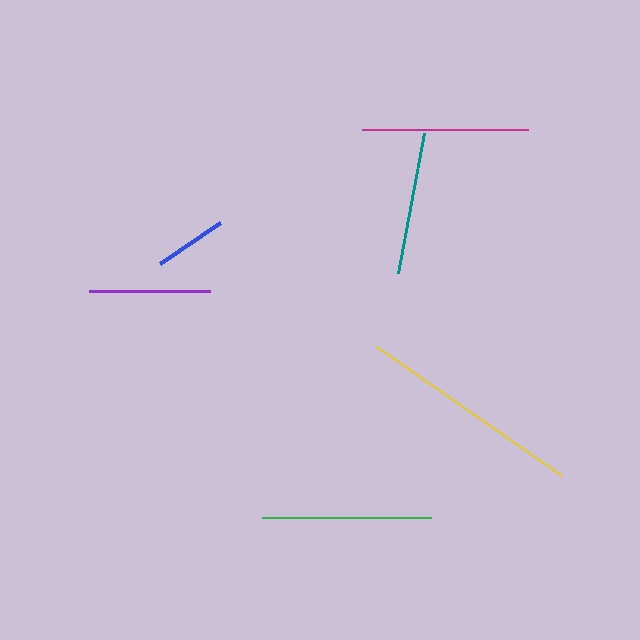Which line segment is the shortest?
The blue line is the shortest at approximately 73 pixels.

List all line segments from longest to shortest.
From longest to shortest: yellow, green, magenta, teal, purple, blue.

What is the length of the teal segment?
The teal segment is approximately 142 pixels long.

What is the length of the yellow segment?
The yellow segment is approximately 226 pixels long.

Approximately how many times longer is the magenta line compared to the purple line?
The magenta line is approximately 1.4 times the length of the purple line.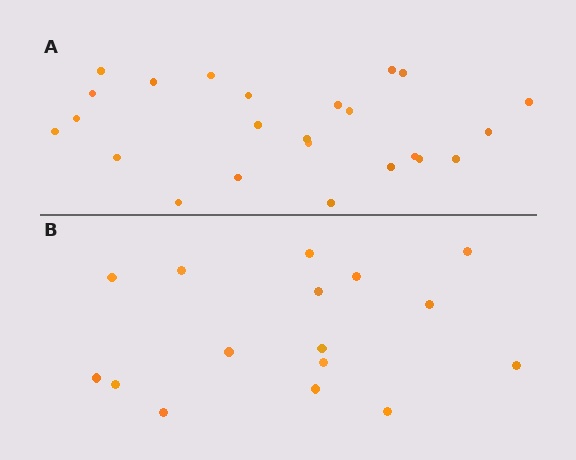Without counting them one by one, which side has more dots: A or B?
Region A (the top region) has more dots.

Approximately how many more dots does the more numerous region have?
Region A has roughly 8 or so more dots than region B.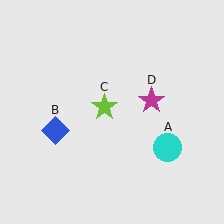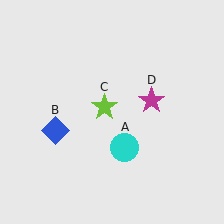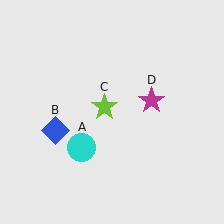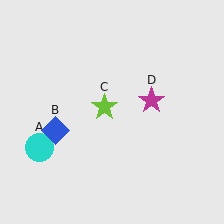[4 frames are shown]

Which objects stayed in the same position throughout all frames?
Blue diamond (object B) and lime star (object C) and magenta star (object D) remained stationary.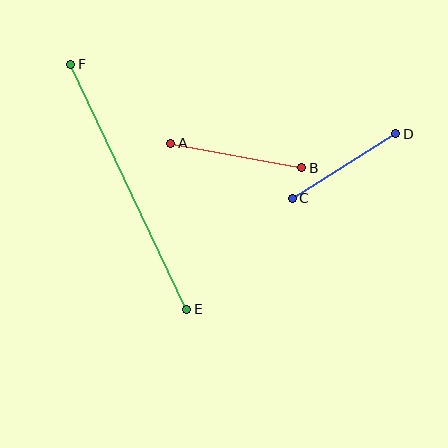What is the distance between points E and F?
The distance is approximately 271 pixels.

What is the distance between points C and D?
The distance is approximately 122 pixels.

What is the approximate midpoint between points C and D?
The midpoint is at approximately (344, 166) pixels.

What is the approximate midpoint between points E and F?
The midpoint is at approximately (129, 187) pixels.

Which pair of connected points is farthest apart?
Points E and F are farthest apart.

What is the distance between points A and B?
The distance is approximately 133 pixels.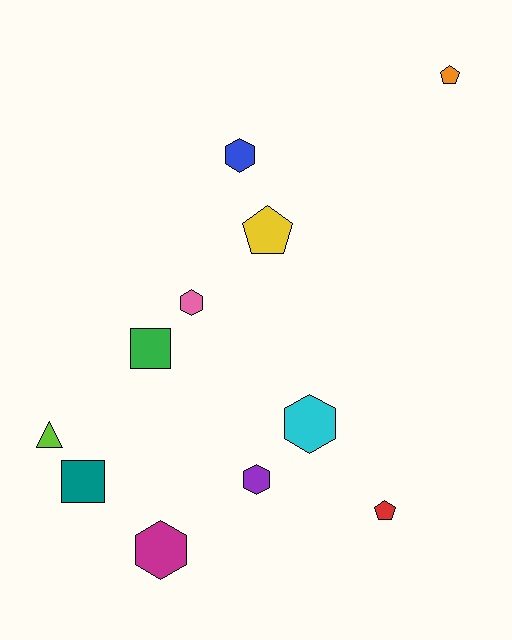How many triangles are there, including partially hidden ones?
There is 1 triangle.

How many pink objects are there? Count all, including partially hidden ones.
There is 1 pink object.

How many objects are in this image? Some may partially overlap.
There are 11 objects.